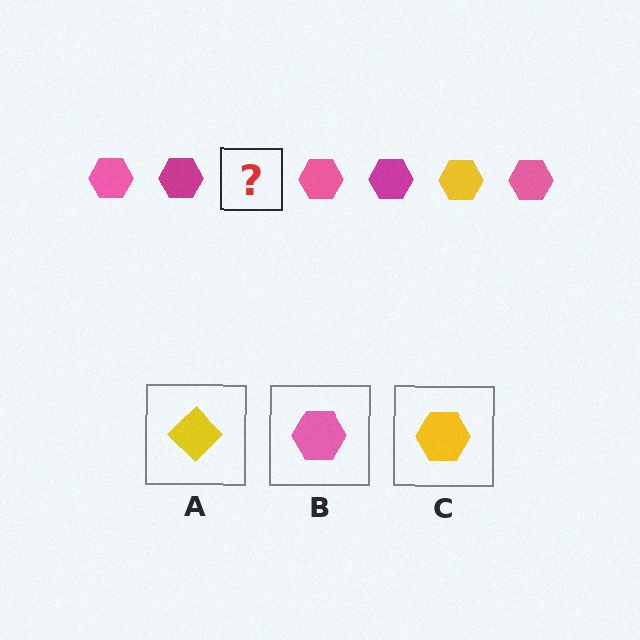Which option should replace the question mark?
Option C.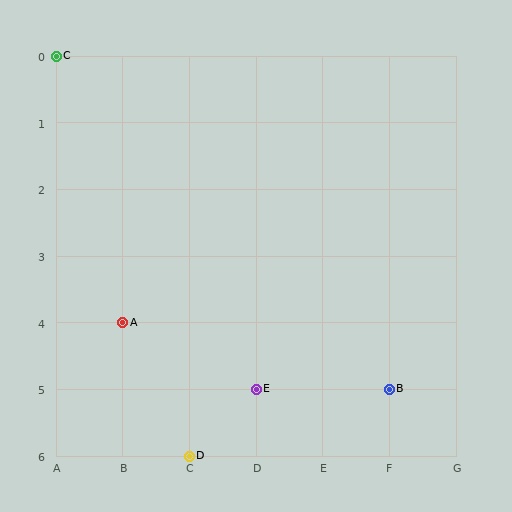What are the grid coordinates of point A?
Point A is at grid coordinates (B, 4).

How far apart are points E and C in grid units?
Points E and C are 3 columns and 5 rows apart (about 5.8 grid units diagonally).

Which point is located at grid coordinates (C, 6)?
Point D is at (C, 6).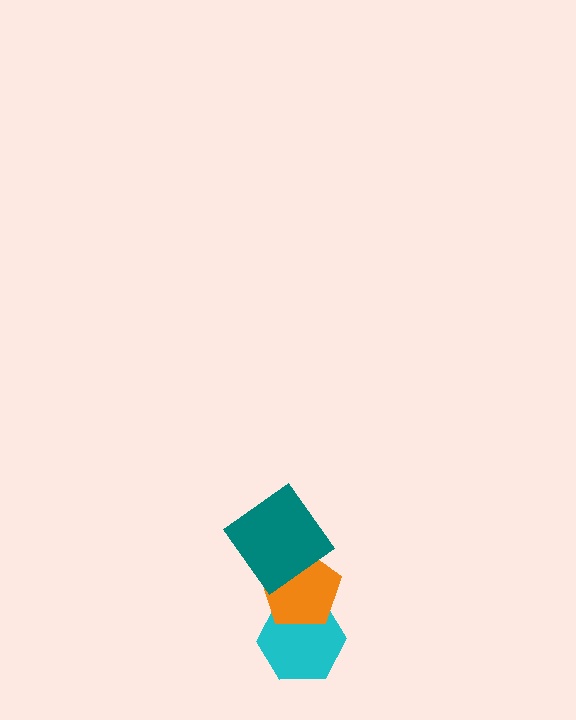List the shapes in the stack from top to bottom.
From top to bottom: the teal diamond, the orange pentagon, the cyan hexagon.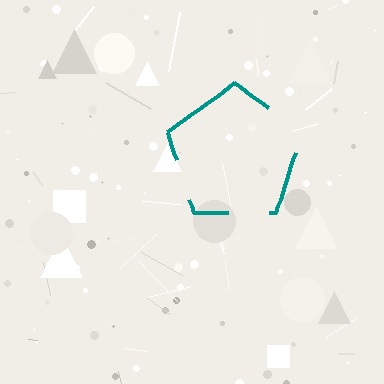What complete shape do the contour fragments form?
The contour fragments form a pentagon.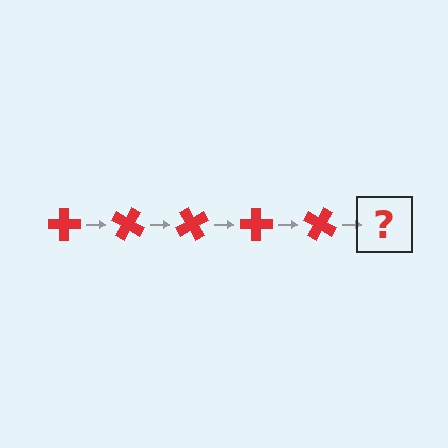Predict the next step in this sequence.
The next step is a red cross rotated 150 degrees.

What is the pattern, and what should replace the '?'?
The pattern is that the cross rotates 30 degrees each step. The '?' should be a red cross rotated 150 degrees.